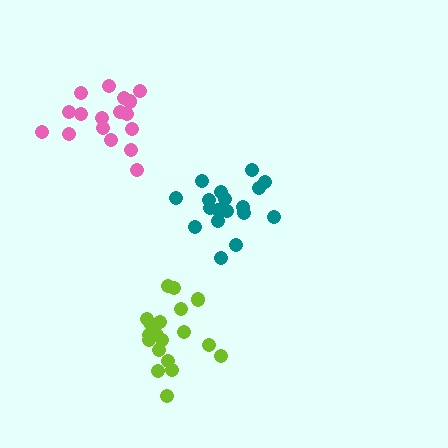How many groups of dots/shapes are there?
There are 3 groups.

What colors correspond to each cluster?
The clusters are colored: lime, teal, pink.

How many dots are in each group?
Group 1: 20 dots, Group 2: 18 dots, Group 3: 17 dots (55 total).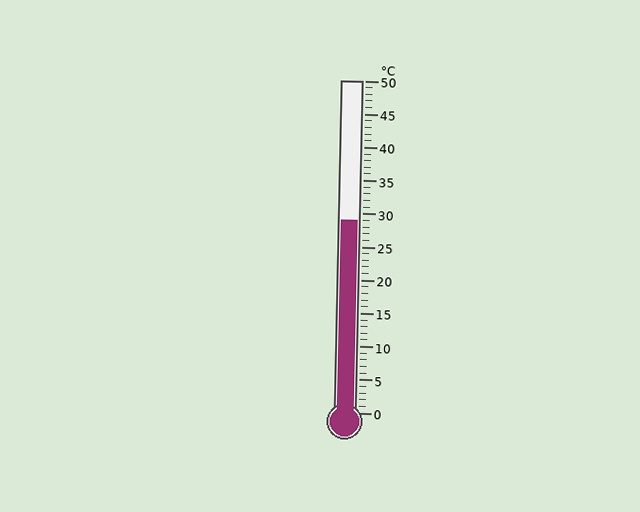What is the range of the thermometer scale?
The thermometer scale ranges from 0°C to 50°C.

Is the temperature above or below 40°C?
The temperature is below 40°C.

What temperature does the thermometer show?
The thermometer shows approximately 29°C.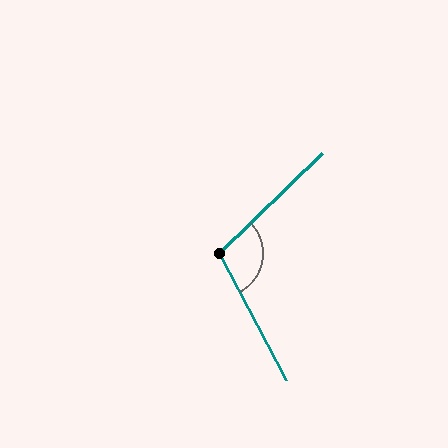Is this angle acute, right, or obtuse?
It is obtuse.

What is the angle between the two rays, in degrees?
Approximately 106 degrees.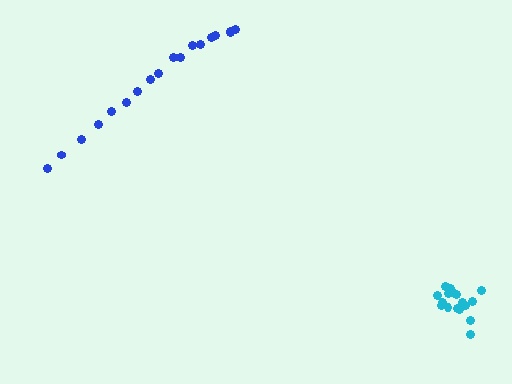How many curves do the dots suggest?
There are 2 distinct paths.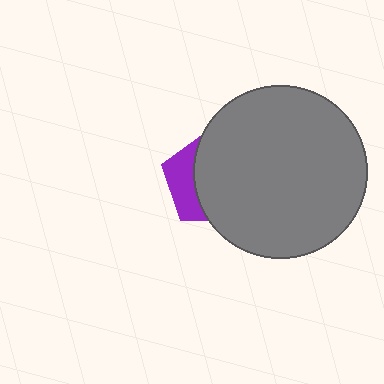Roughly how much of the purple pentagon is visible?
A small part of it is visible (roughly 32%).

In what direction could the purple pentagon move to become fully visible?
The purple pentagon could move left. That would shift it out from behind the gray circle entirely.